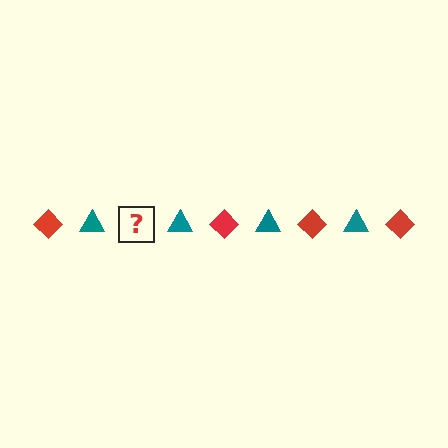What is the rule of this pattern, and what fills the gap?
The rule is that the pattern alternates between red diamond and teal triangle. The gap should be filled with a red diamond.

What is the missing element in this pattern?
The missing element is a red diamond.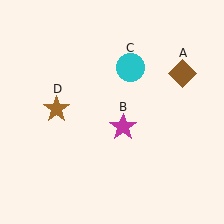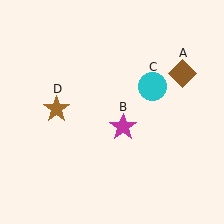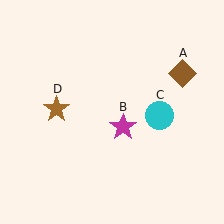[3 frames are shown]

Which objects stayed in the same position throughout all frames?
Brown diamond (object A) and magenta star (object B) and brown star (object D) remained stationary.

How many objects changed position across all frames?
1 object changed position: cyan circle (object C).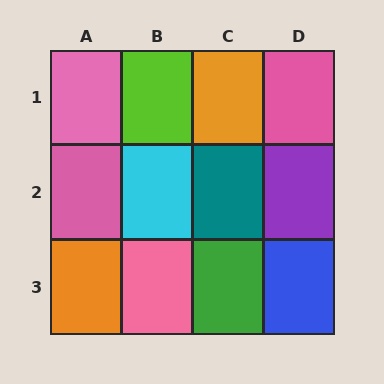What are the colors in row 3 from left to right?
Orange, pink, green, blue.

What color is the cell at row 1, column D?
Pink.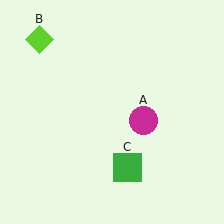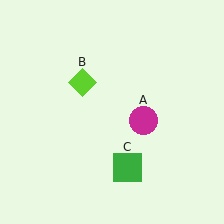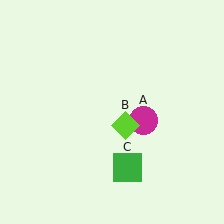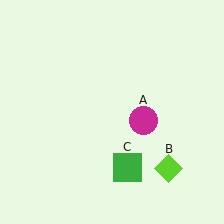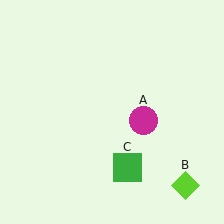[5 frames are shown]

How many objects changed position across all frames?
1 object changed position: lime diamond (object B).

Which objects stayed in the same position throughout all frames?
Magenta circle (object A) and green square (object C) remained stationary.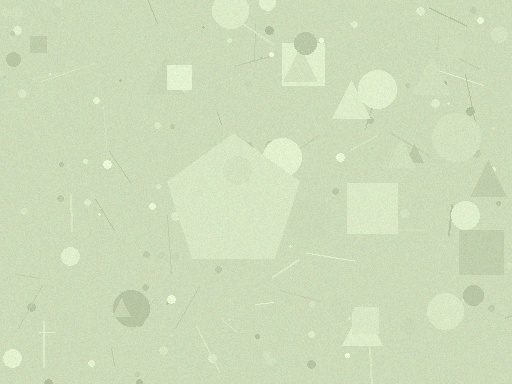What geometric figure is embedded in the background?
A pentagon is embedded in the background.